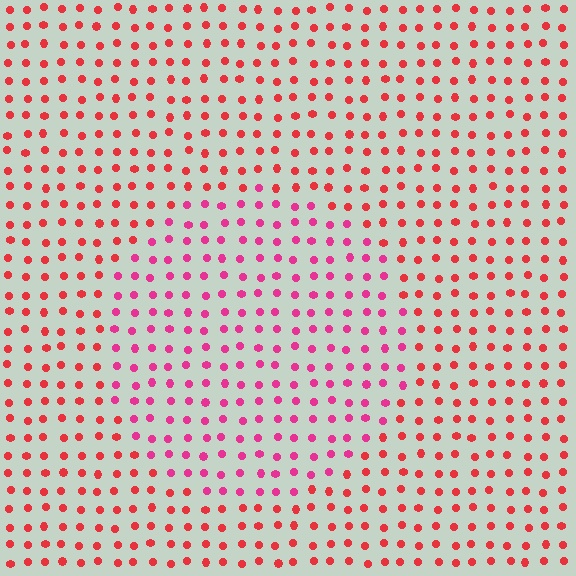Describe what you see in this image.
The image is filled with small red elements in a uniform arrangement. A circle-shaped region is visible where the elements are tinted to a slightly different hue, forming a subtle color boundary.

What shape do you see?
I see a circle.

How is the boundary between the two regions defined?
The boundary is defined purely by a slight shift in hue (about 29 degrees). Spacing, size, and orientation are identical on both sides.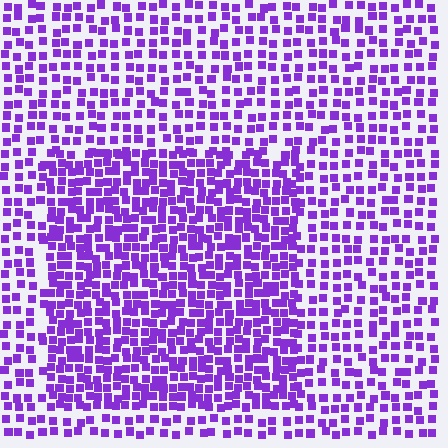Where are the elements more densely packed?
The elements are more densely packed inside the rectangle boundary.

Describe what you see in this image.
The image contains small purple elements arranged at two different densities. A rectangle-shaped region is visible where the elements are more densely packed than the surrounding area.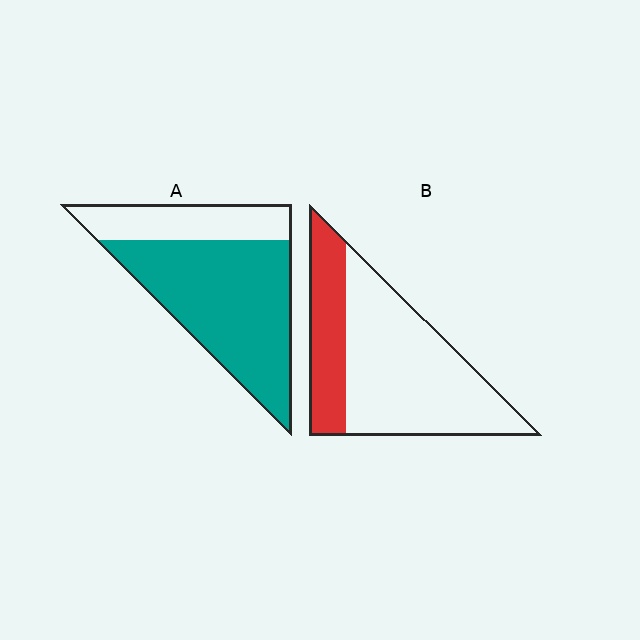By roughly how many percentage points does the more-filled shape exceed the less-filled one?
By roughly 40 percentage points (A over B).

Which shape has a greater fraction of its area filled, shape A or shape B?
Shape A.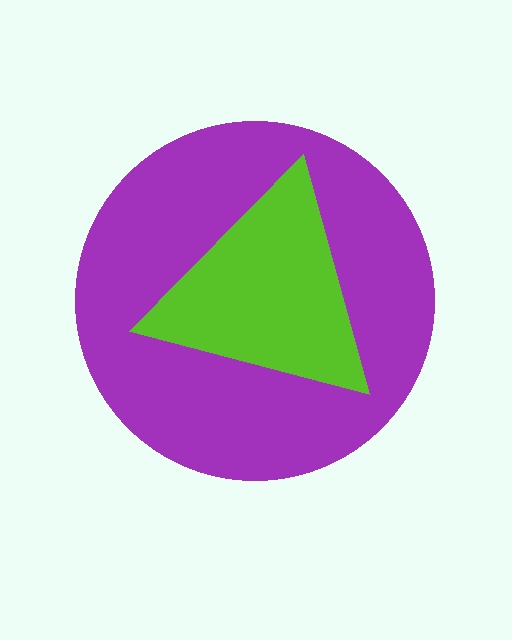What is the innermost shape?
The lime triangle.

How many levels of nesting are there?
2.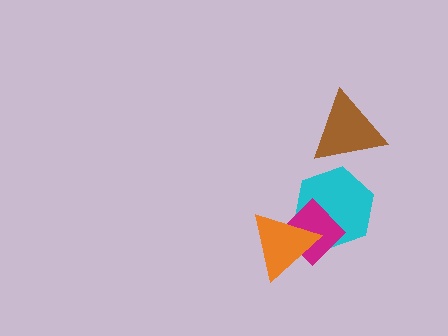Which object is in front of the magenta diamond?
The orange triangle is in front of the magenta diamond.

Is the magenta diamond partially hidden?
Yes, it is partially covered by another shape.